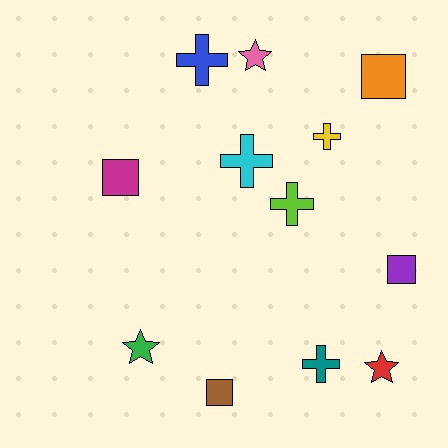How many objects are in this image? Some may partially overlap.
There are 12 objects.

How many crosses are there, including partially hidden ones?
There are 5 crosses.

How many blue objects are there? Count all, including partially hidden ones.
There is 1 blue object.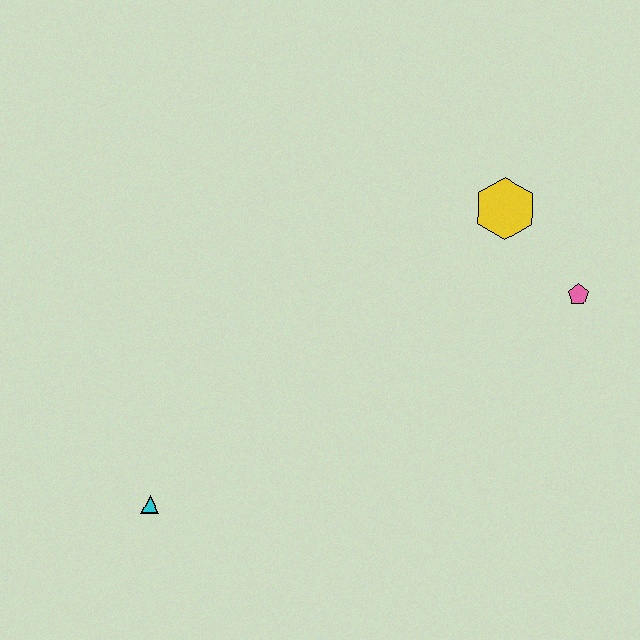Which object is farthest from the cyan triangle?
The pink pentagon is farthest from the cyan triangle.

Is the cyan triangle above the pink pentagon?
No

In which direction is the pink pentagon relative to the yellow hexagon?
The pink pentagon is below the yellow hexagon.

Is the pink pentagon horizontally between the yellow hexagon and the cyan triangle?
No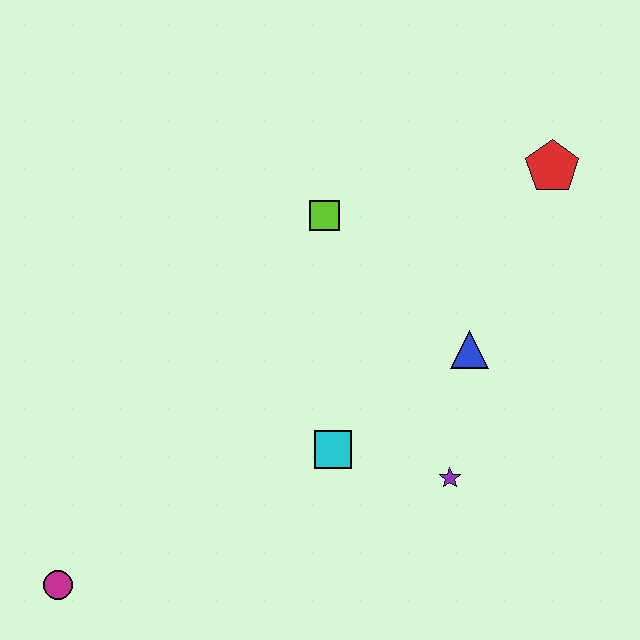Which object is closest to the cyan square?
The purple star is closest to the cyan square.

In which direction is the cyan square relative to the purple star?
The cyan square is to the left of the purple star.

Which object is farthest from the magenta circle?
The red pentagon is farthest from the magenta circle.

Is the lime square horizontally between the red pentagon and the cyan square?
No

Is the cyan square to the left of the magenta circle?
No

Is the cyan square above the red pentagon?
No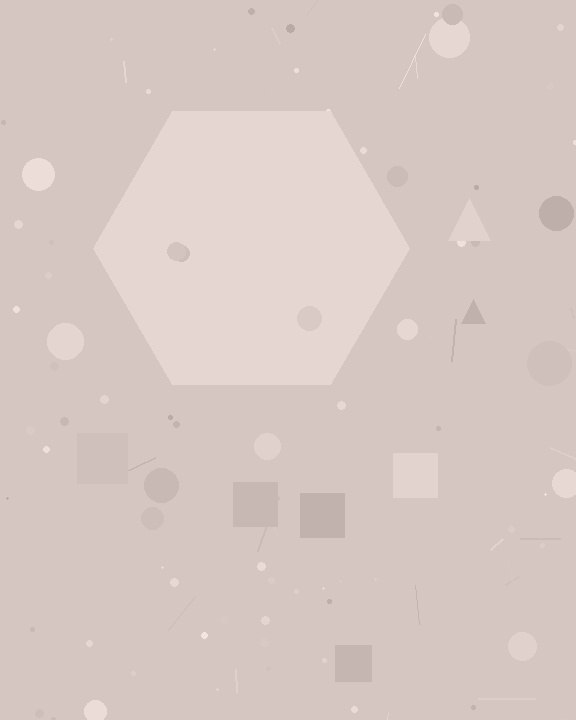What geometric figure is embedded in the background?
A hexagon is embedded in the background.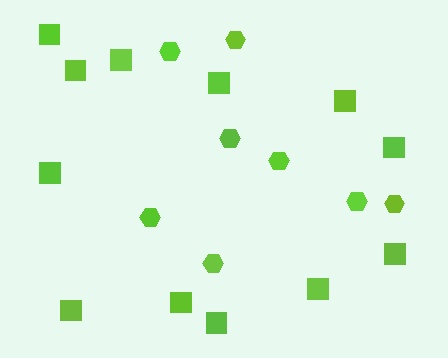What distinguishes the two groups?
There are 2 groups: one group of squares (12) and one group of hexagons (8).